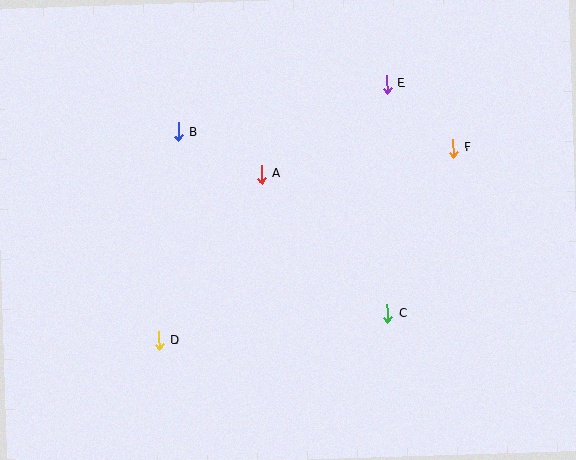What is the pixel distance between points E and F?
The distance between E and F is 92 pixels.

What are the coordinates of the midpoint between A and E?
The midpoint between A and E is at (324, 129).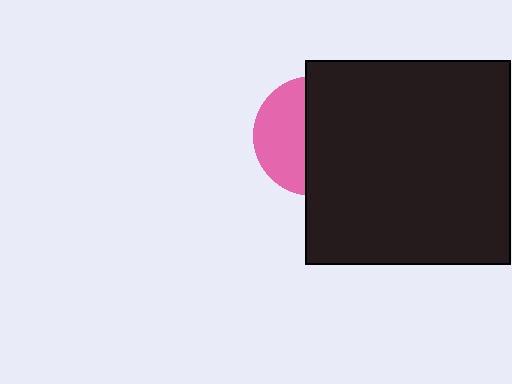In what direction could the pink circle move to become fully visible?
The pink circle could move left. That would shift it out from behind the black square entirely.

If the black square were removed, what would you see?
You would see the complete pink circle.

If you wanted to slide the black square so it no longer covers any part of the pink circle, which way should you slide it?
Slide it right — that is the most direct way to separate the two shapes.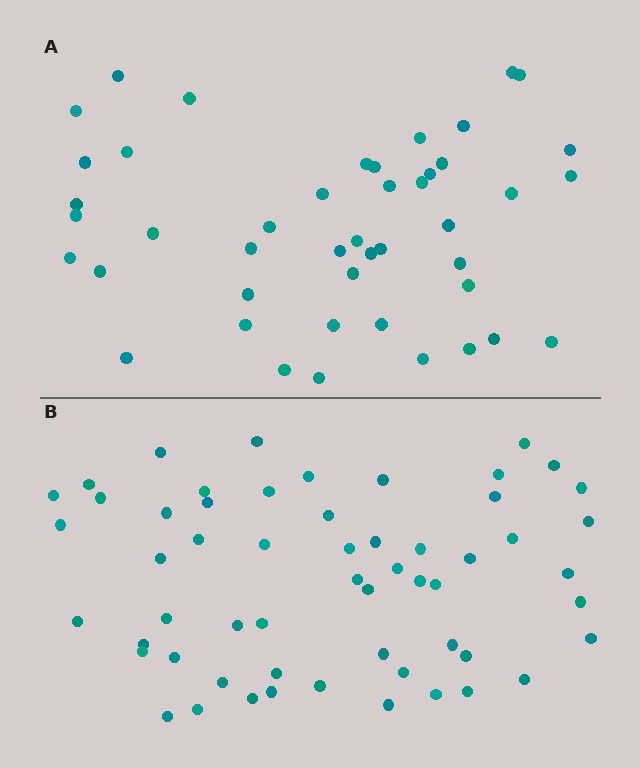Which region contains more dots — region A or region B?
Region B (the bottom region) has more dots.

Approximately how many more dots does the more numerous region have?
Region B has roughly 12 or so more dots than region A.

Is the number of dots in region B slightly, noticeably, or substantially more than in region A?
Region B has noticeably more, but not dramatically so. The ratio is roughly 1.3 to 1.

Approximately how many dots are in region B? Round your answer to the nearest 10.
About 60 dots. (The exact count is 57, which rounds to 60.)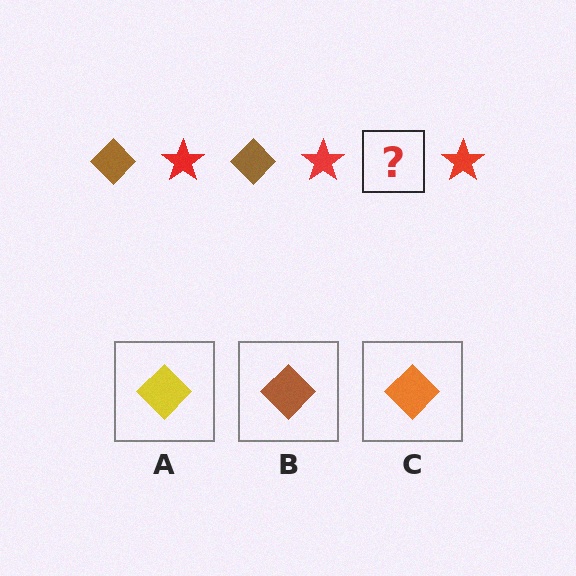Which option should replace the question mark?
Option B.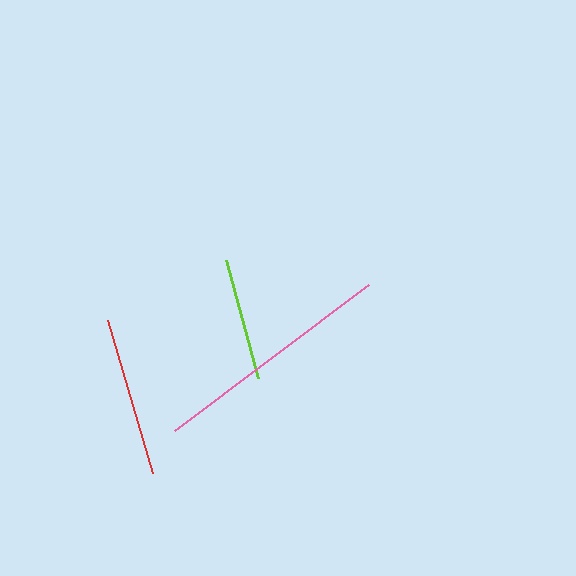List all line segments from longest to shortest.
From longest to shortest: pink, red, lime.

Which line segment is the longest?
The pink line is the longest at approximately 243 pixels.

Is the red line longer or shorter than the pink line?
The pink line is longer than the red line.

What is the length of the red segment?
The red segment is approximately 160 pixels long.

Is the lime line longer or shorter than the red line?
The red line is longer than the lime line.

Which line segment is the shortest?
The lime line is the shortest at approximately 122 pixels.